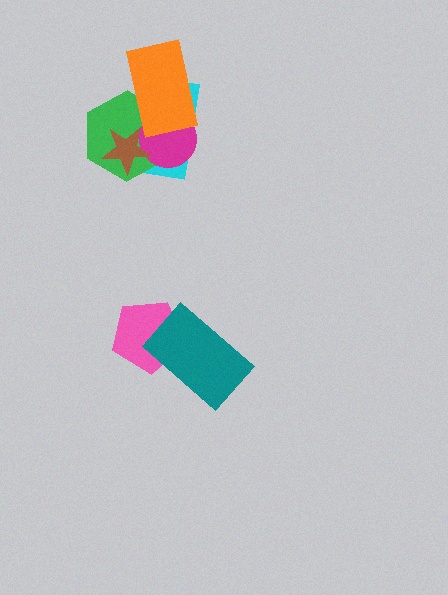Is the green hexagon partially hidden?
Yes, it is partially covered by another shape.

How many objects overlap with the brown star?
3 objects overlap with the brown star.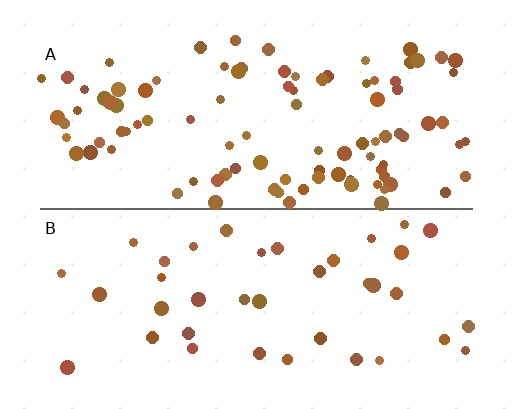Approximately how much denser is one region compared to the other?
Approximately 2.5× — region A over region B.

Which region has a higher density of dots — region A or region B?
A (the top).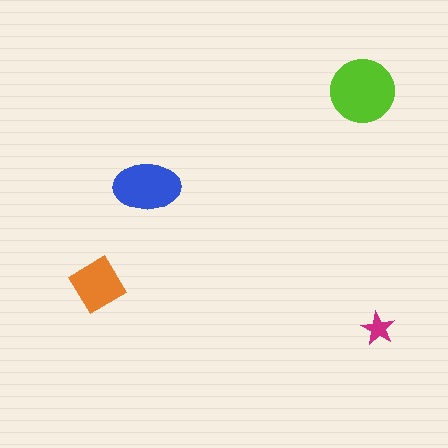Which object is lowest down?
The magenta star is bottommost.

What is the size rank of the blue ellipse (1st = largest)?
2nd.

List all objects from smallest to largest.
The magenta star, the orange diamond, the blue ellipse, the lime circle.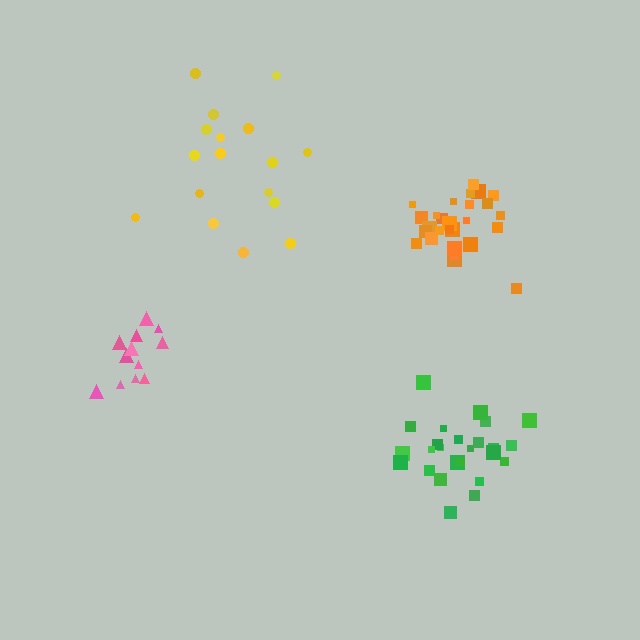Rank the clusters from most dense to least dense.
orange, green, pink, yellow.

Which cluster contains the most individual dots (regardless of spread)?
Orange (28).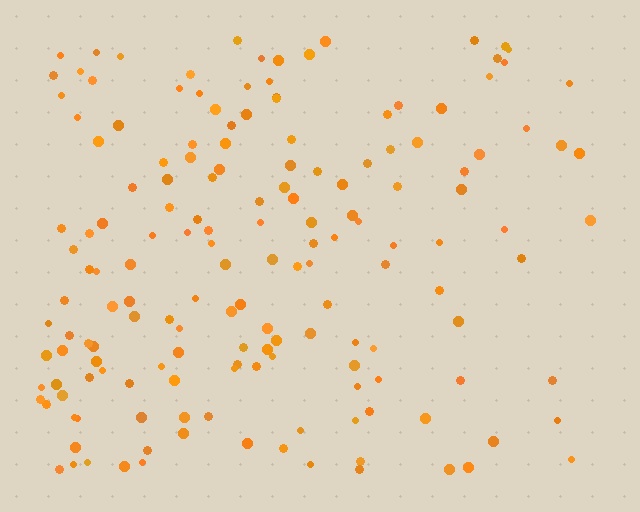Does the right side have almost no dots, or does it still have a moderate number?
Still a moderate number, just noticeably fewer than the left.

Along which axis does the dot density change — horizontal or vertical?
Horizontal.